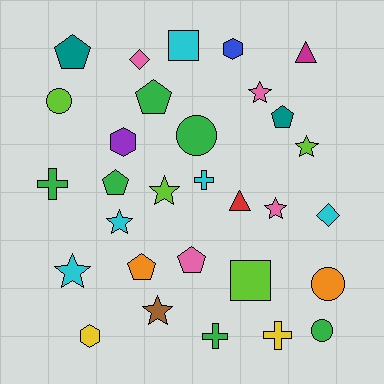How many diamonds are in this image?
There are 2 diamonds.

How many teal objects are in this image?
There are 2 teal objects.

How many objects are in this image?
There are 30 objects.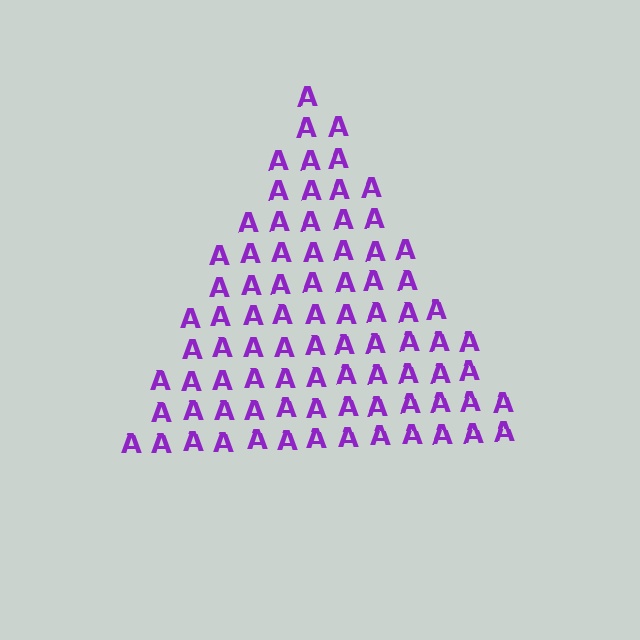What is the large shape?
The large shape is a triangle.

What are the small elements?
The small elements are letter A's.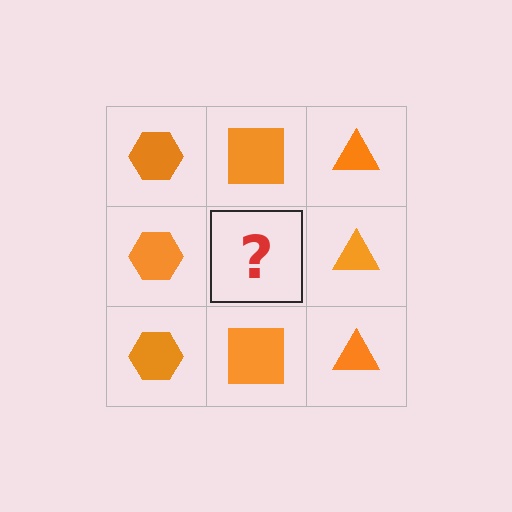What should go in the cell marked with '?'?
The missing cell should contain an orange square.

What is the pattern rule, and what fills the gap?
The rule is that each column has a consistent shape. The gap should be filled with an orange square.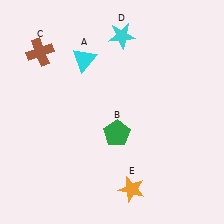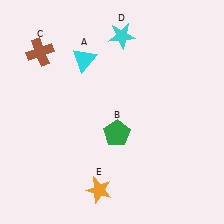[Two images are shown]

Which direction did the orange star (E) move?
The orange star (E) moved left.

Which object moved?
The orange star (E) moved left.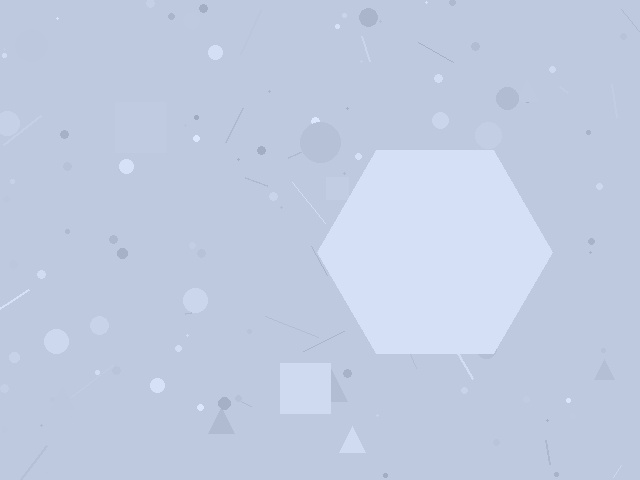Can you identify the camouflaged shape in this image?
The camouflaged shape is a hexagon.